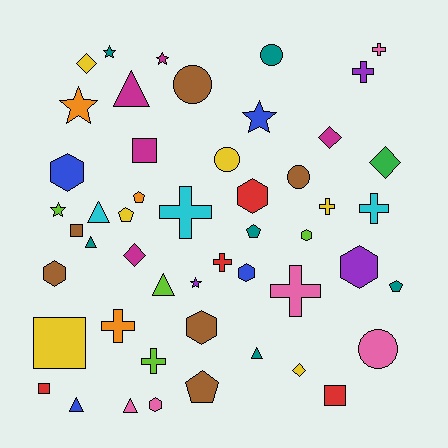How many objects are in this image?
There are 50 objects.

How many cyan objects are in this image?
There are 3 cyan objects.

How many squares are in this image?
There are 5 squares.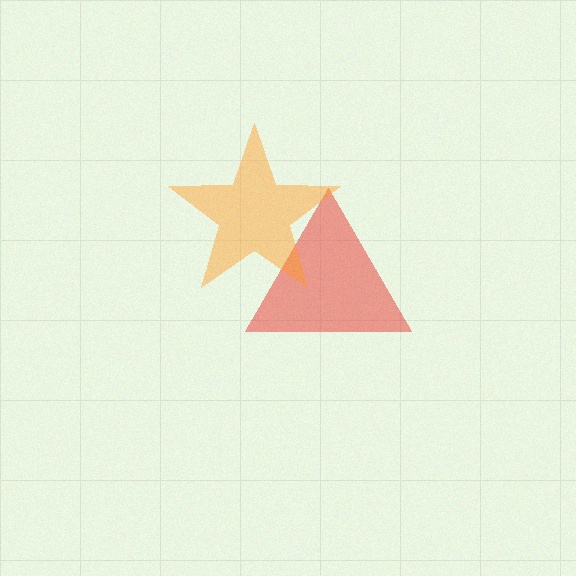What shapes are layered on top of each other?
The layered shapes are: a red triangle, an orange star.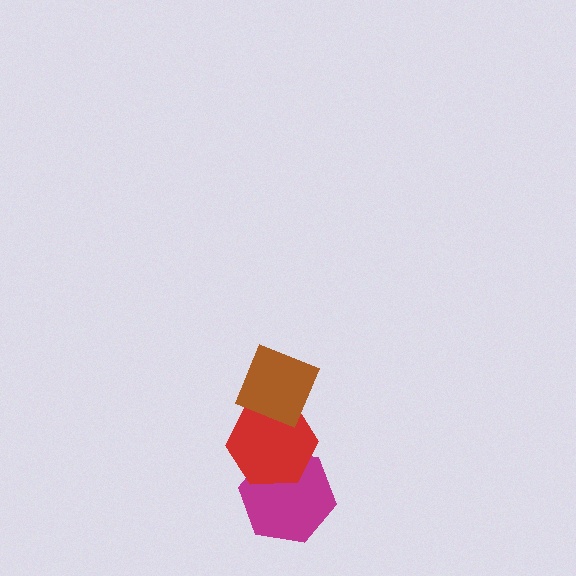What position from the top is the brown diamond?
The brown diamond is 1st from the top.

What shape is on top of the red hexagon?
The brown diamond is on top of the red hexagon.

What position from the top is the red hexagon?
The red hexagon is 2nd from the top.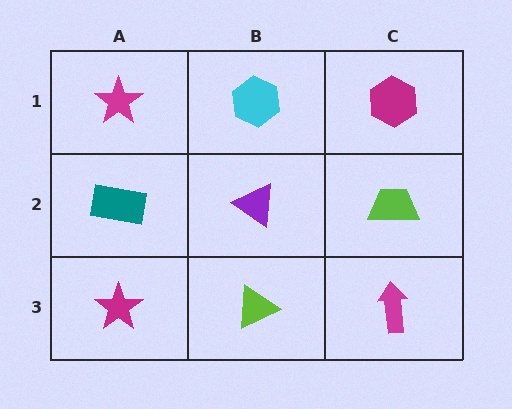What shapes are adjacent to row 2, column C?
A magenta hexagon (row 1, column C), a magenta arrow (row 3, column C), a purple triangle (row 2, column B).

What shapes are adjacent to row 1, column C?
A lime trapezoid (row 2, column C), a cyan hexagon (row 1, column B).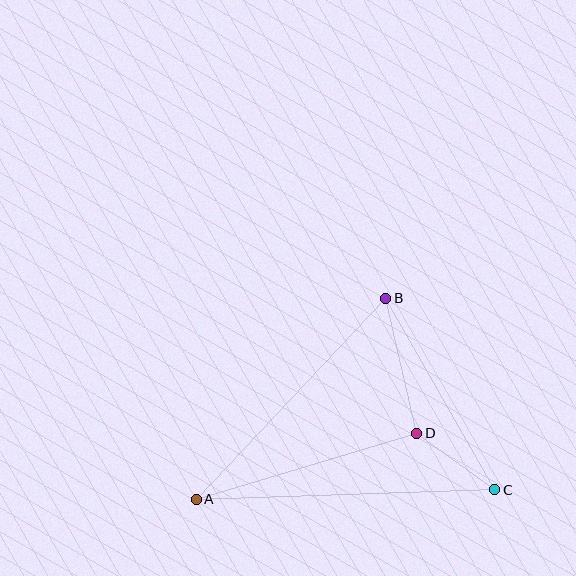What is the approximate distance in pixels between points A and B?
The distance between A and B is approximately 276 pixels.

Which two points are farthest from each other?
Points A and C are farthest from each other.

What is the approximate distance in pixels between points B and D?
The distance between B and D is approximately 139 pixels.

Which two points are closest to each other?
Points C and D are closest to each other.